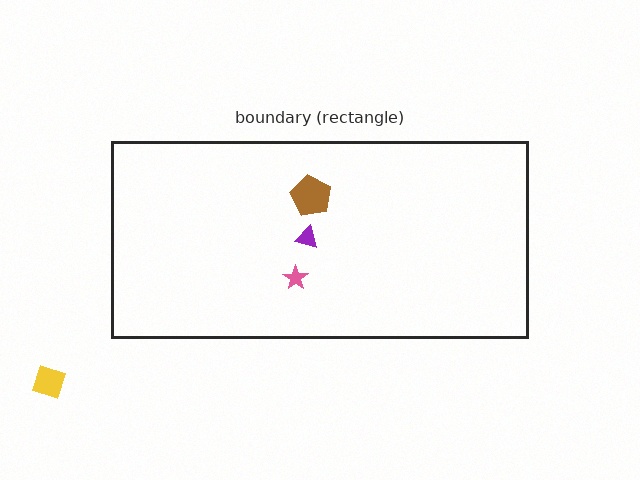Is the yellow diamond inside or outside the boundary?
Outside.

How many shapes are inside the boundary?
3 inside, 1 outside.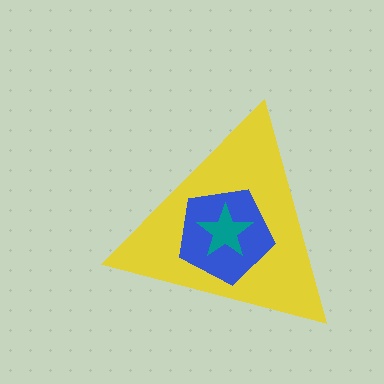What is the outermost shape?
The yellow triangle.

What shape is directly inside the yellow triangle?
The blue pentagon.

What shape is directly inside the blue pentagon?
The teal star.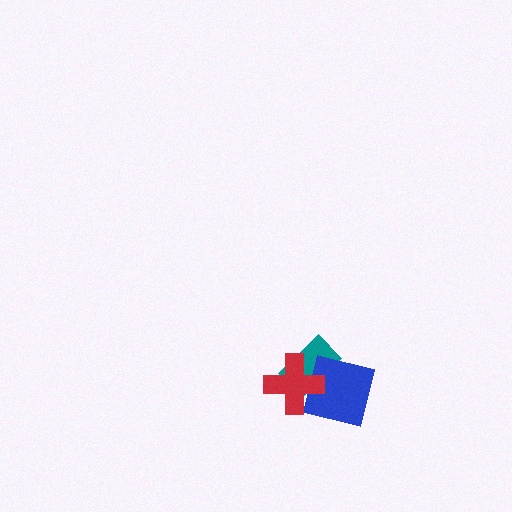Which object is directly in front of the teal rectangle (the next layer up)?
The blue square is directly in front of the teal rectangle.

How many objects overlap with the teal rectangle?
2 objects overlap with the teal rectangle.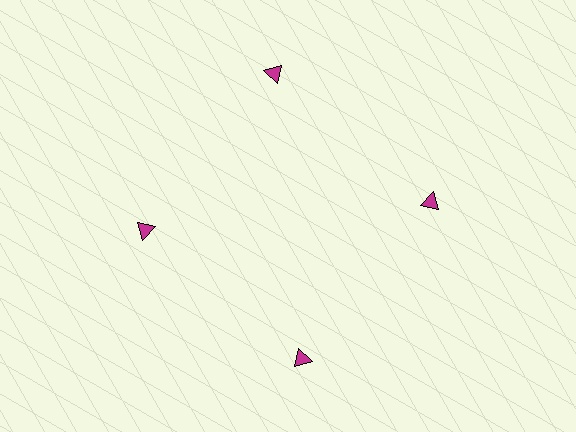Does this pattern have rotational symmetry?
Yes, this pattern has 4-fold rotational symmetry. It looks the same after rotating 90 degrees around the center.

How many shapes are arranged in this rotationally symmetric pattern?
There are 4 shapes, arranged in 4 groups of 1.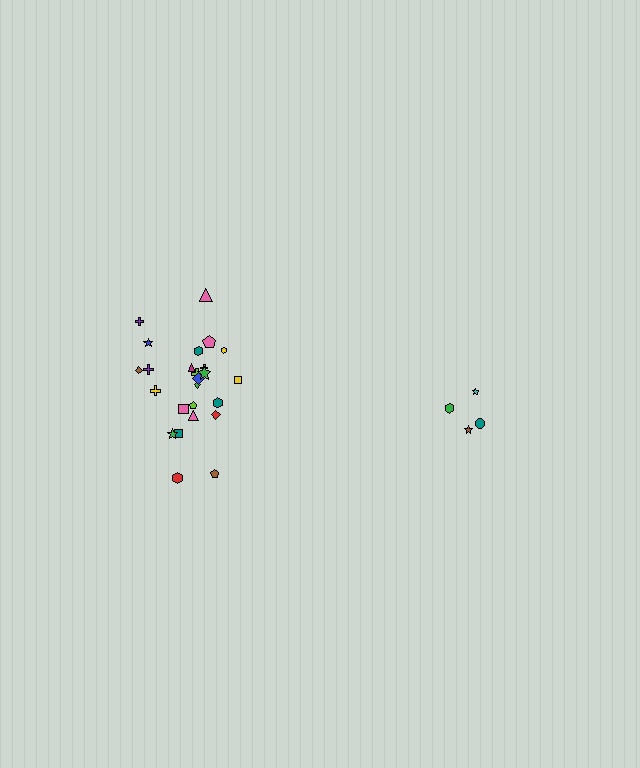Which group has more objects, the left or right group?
The left group.